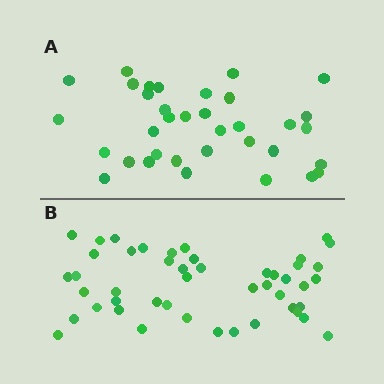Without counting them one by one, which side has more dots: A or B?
Region B (the bottom region) has more dots.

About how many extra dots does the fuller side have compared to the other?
Region B has roughly 12 or so more dots than region A.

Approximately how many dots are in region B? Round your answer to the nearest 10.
About 50 dots. (The exact count is 47, which rounds to 50.)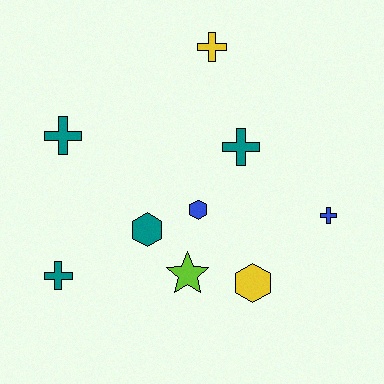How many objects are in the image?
There are 9 objects.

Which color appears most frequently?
Teal, with 4 objects.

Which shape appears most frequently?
Cross, with 5 objects.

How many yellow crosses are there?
There is 1 yellow cross.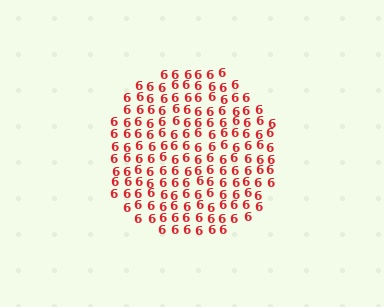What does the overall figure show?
The overall figure shows a circle.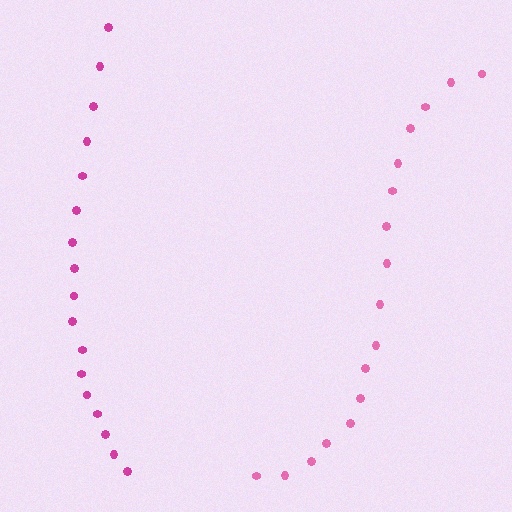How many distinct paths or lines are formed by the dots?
There are 2 distinct paths.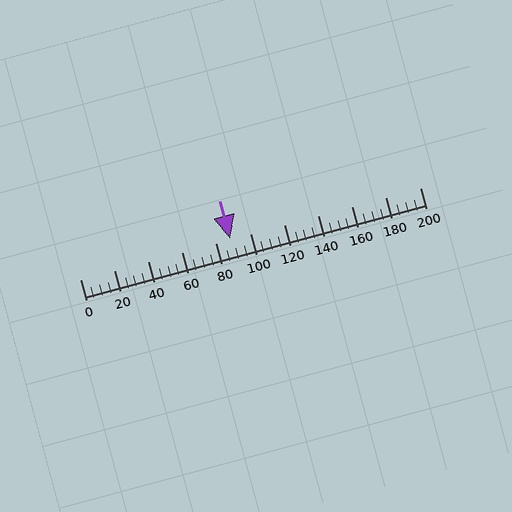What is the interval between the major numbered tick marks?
The major tick marks are spaced 20 units apart.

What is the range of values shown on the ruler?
The ruler shows values from 0 to 200.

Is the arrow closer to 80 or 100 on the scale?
The arrow is closer to 80.